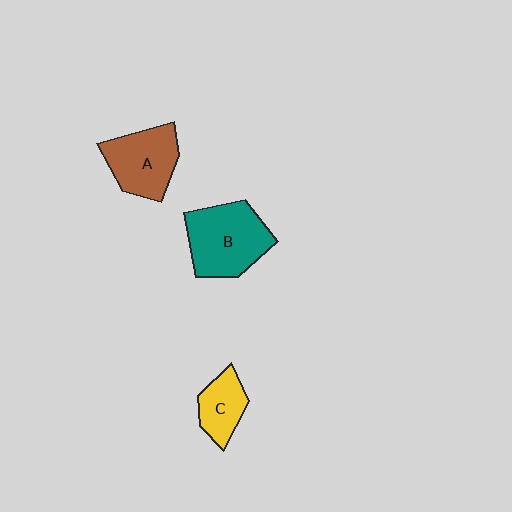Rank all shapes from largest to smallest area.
From largest to smallest: B (teal), A (brown), C (yellow).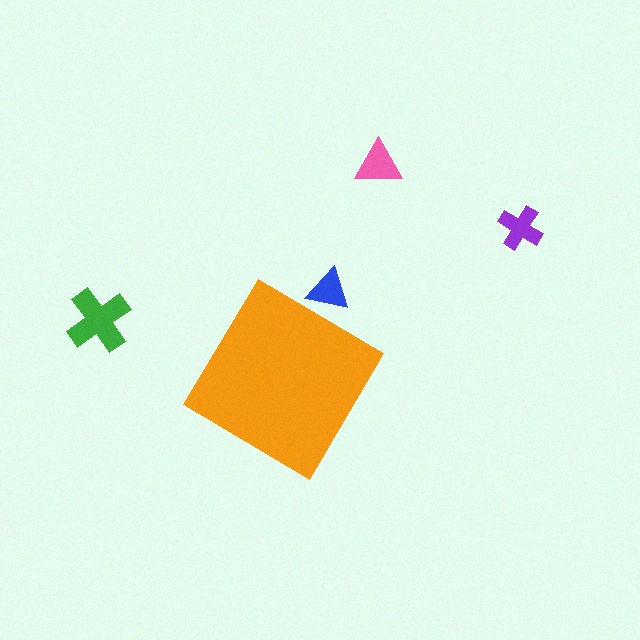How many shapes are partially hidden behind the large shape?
1 shape is partially hidden.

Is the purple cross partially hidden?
No, the purple cross is fully visible.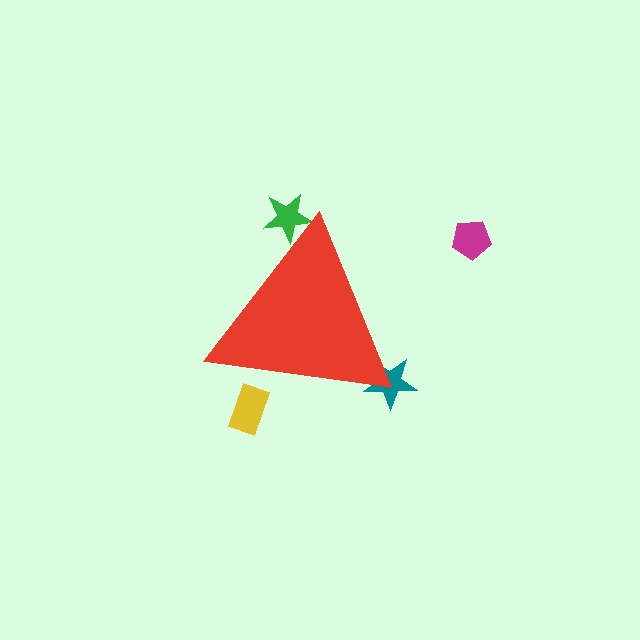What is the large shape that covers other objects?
A red triangle.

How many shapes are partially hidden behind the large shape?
3 shapes are partially hidden.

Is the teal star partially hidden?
Yes, the teal star is partially hidden behind the red triangle.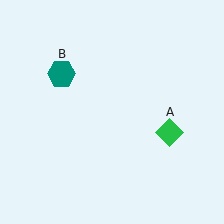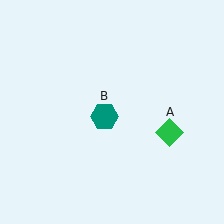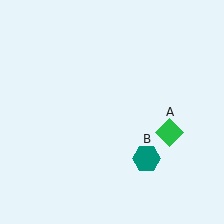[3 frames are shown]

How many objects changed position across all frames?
1 object changed position: teal hexagon (object B).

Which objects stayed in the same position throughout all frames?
Green diamond (object A) remained stationary.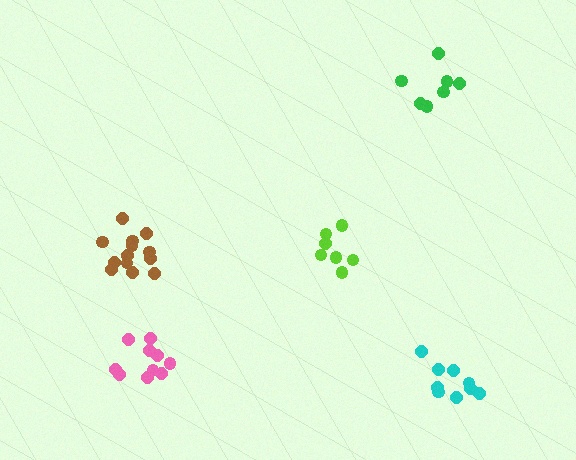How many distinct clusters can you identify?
There are 5 distinct clusters.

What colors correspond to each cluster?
The clusters are colored: pink, brown, green, cyan, lime.